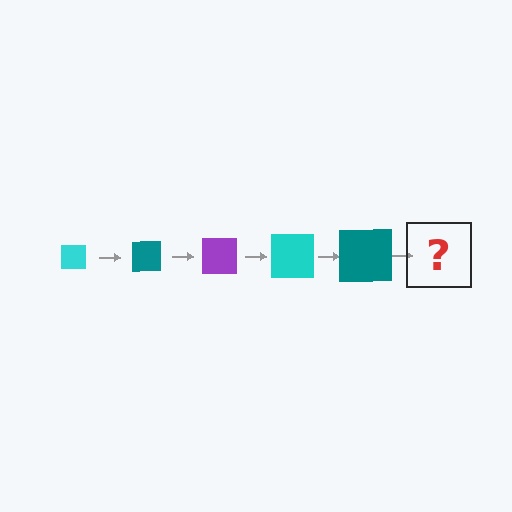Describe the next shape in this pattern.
It should be a purple square, larger than the previous one.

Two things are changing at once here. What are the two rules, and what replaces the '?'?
The two rules are that the square grows larger each step and the color cycles through cyan, teal, and purple. The '?' should be a purple square, larger than the previous one.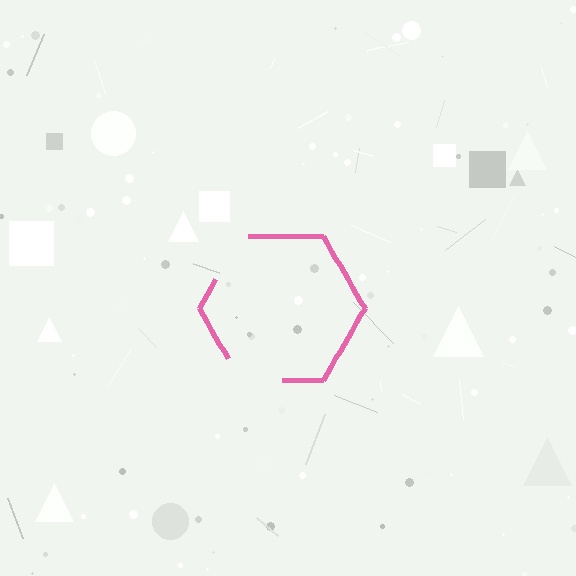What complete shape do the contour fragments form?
The contour fragments form a hexagon.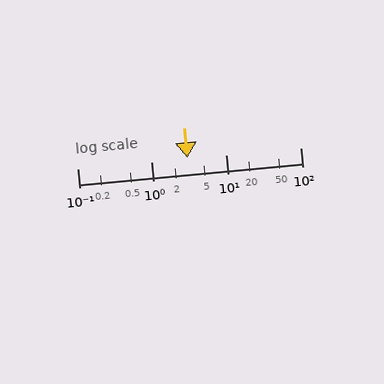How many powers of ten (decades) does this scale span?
The scale spans 3 decades, from 0.1 to 100.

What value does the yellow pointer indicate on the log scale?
The pointer indicates approximately 3.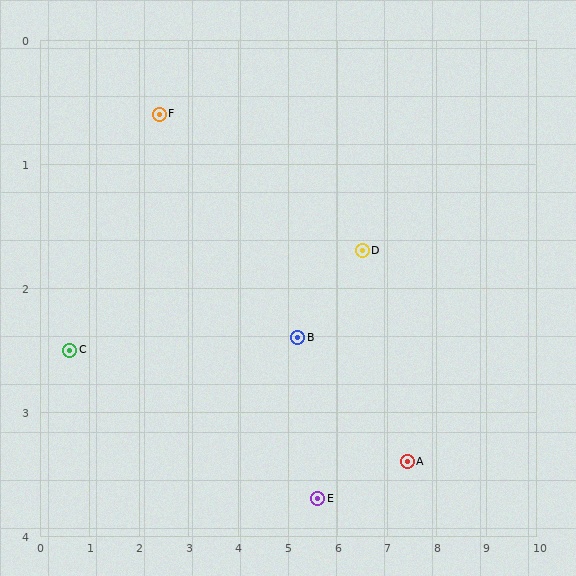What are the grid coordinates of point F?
Point F is at approximately (2.4, 0.6).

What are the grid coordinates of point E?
Point E is at approximately (5.6, 3.7).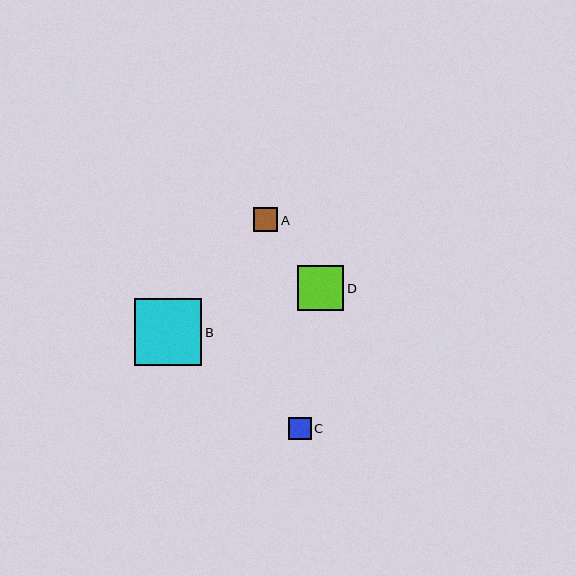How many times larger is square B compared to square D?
Square B is approximately 1.5 times the size of square D.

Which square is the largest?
Square B is the largest with a size of approximately 67 pixels.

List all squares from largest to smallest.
From largest to smallest: B, D, A, C.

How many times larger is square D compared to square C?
Square D is approximately 2.0 times the size of square C.